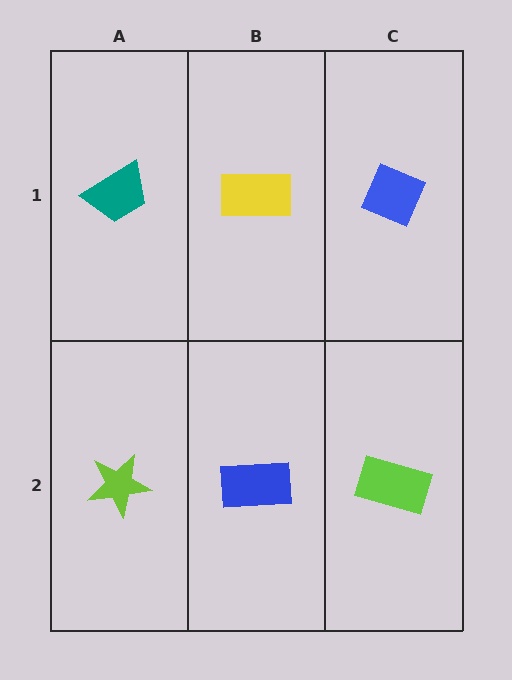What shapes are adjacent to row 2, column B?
A yellow rectangle (row 1, column B), a lime star (row 2, column A), a lime rectangle (row 2, column C).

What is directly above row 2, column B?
A yellow rectangle.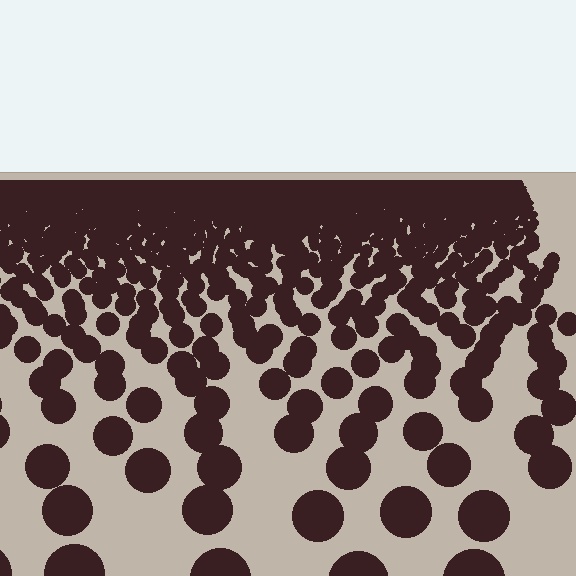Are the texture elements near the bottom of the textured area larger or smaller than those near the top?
Larger. Near the bottom, elements are closer to the viewer and appear at a bigger on-screen size.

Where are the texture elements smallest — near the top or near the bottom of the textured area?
Near the top.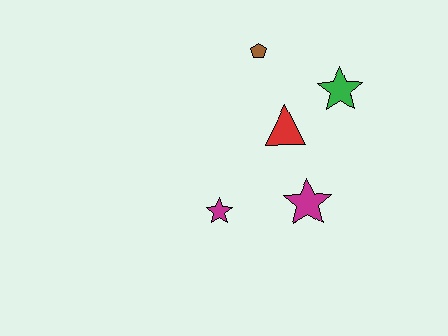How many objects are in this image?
There are 5 objects.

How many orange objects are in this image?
There are no orange objects.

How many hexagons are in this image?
There are no hexagons.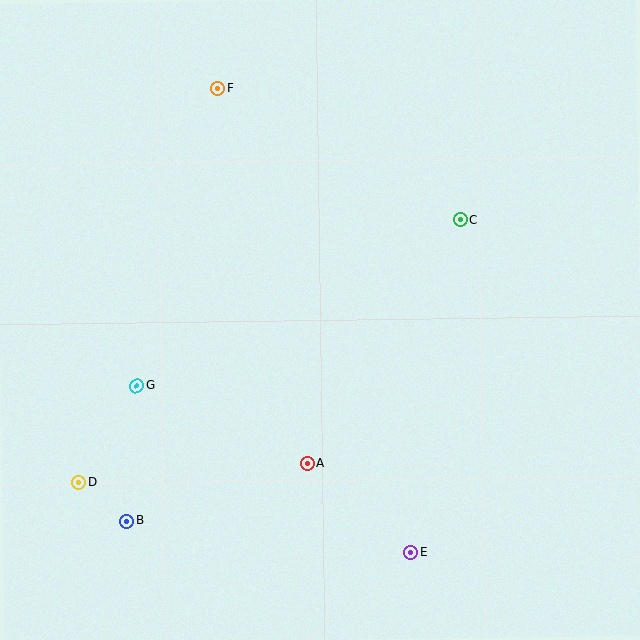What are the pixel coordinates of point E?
Point E is at (411, 552).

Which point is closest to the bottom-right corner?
Point E is closest to the bottom-right corner.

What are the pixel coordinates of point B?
Point B is at (126, 521).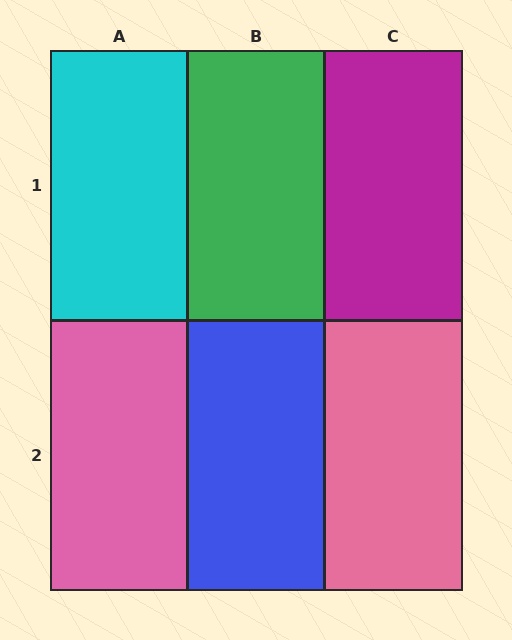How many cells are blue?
1 cell is blue.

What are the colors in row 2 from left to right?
Pink, blue, pink.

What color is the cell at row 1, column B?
Green.